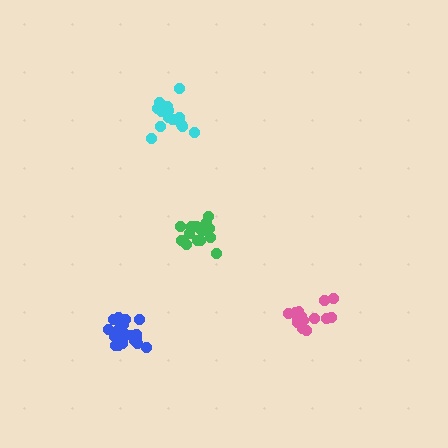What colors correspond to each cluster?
The clusters are colored: cyan, pink, green, blue.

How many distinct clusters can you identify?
There are 4 distinct clusters.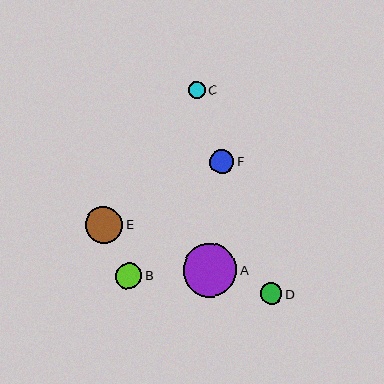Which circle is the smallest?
Circle C is the smallest with a size of approximately 17 pixels.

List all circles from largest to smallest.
From largest to smallest: A, E, B, F, D, C.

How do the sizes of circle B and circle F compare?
Circle B and circle F are approximately the same size.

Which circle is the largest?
Circle A is the largest with a size of approximately 54 pixels.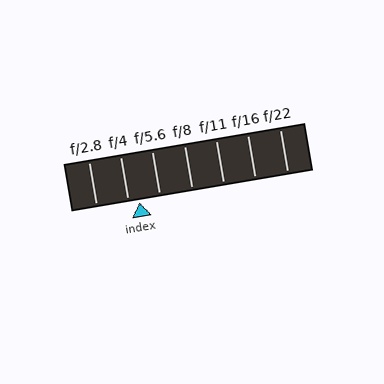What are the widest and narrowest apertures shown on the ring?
The widest aperture shown is f/2.8 and the narrowest is f/22.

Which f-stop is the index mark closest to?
The index mark is closest to f/4.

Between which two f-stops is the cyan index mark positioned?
The index mark is between f/4 and f/5.6.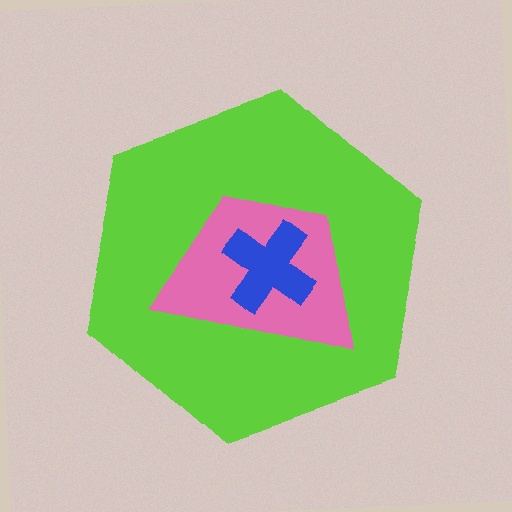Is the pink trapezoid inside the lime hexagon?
Yes.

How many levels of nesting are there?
3.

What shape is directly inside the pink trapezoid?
The blue cross.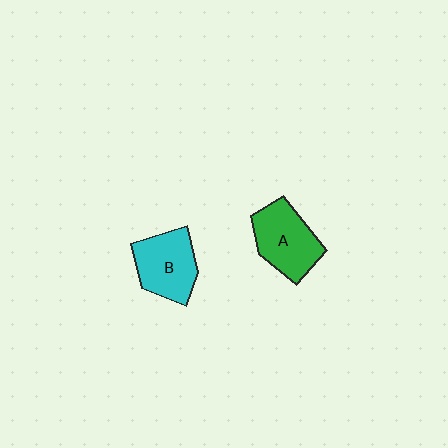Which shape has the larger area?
Shape A (green).